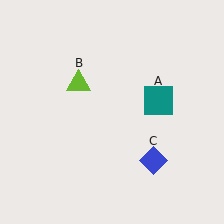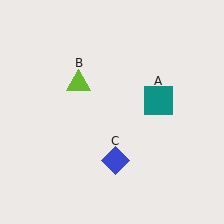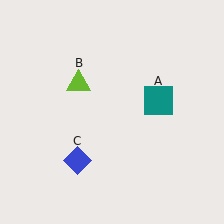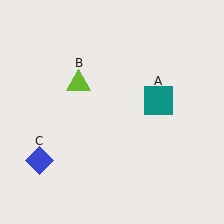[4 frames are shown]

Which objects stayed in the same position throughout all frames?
Teal square (object A) and lime triangle (object B) remained stationary.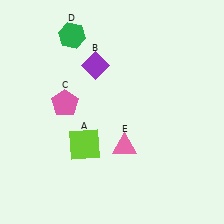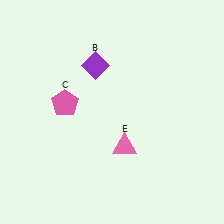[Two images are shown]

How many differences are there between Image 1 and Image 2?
There are 2 differences between the two images.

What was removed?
The green hexagon (D), the lime square (A) were removed in Image 2.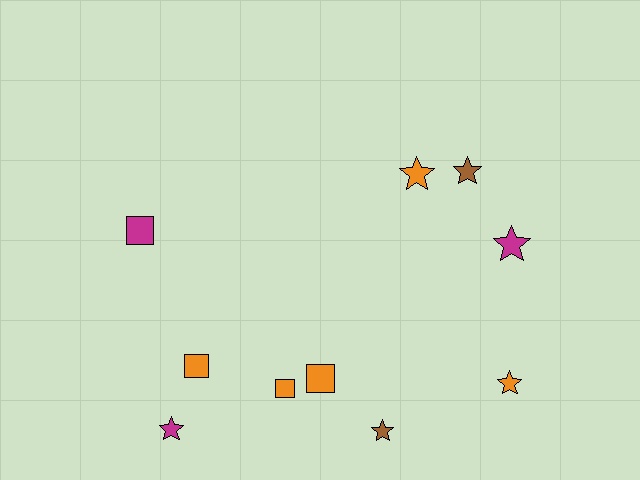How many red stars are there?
There are no red stars.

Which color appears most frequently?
Orange, with 5 objects.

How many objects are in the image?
There are 10 objects.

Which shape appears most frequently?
Star, with 6 objects.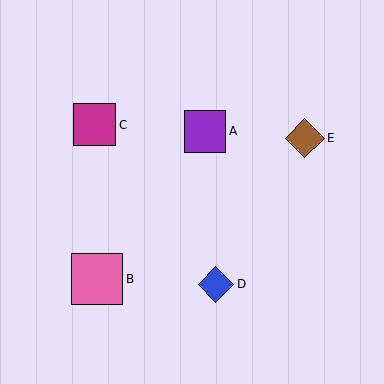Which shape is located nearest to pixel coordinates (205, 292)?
The blue diamond (labeled D) at (216, 284) is nearest to that location.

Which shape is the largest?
The pink square (labeled B) is the largest.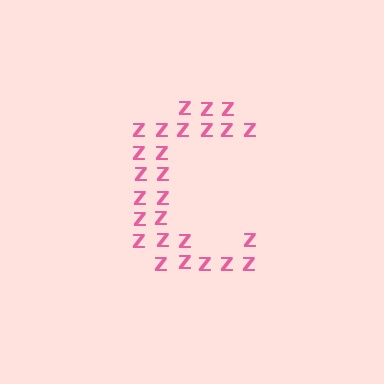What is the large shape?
The large shape is the letter C.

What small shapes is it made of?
It is made of small letter Z's.